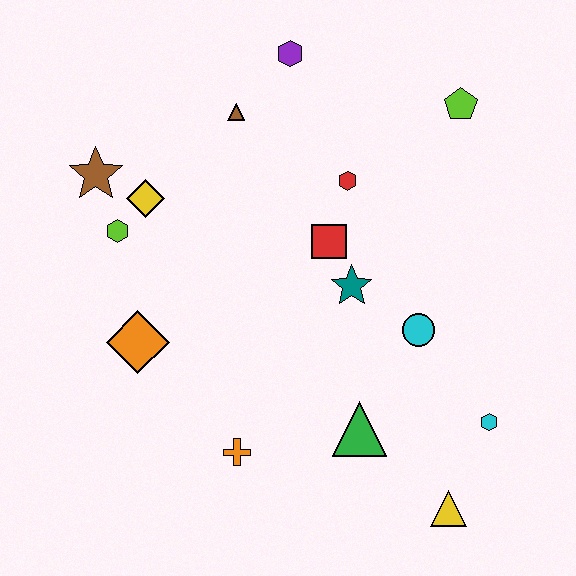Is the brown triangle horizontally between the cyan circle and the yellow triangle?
No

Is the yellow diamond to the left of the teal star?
Yes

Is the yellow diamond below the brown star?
Yes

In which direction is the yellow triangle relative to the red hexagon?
The yellow triangle is below the red hexagon.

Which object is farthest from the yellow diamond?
The yellow triangle is farthest from the yellow diamond.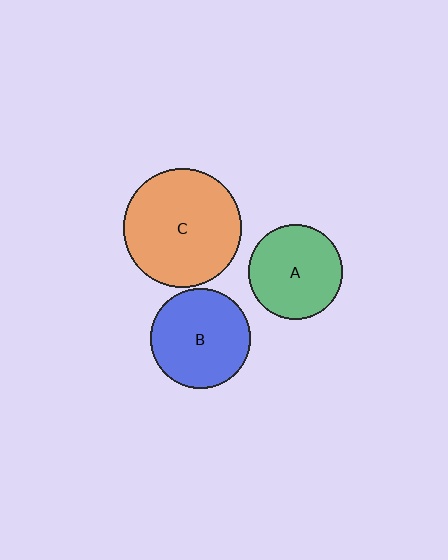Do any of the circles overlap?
No, none of the circles overlap.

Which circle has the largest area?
Circle C (orange).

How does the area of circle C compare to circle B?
Approximately 1.4 times.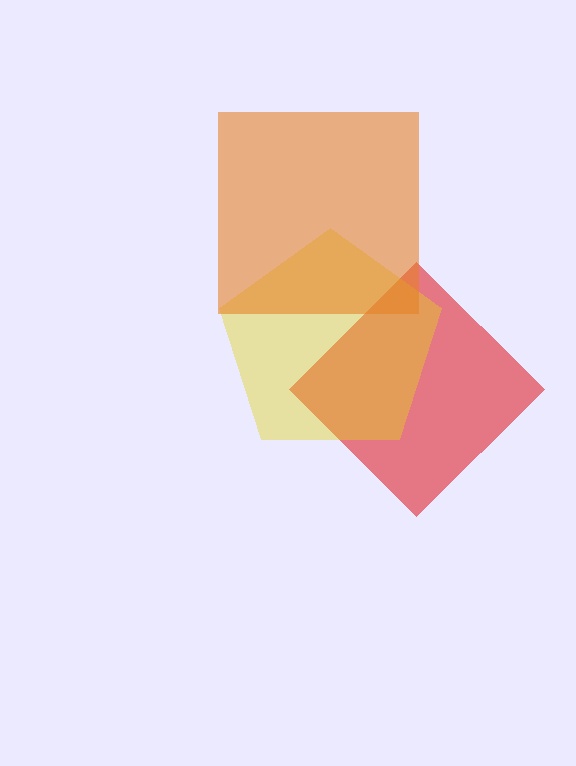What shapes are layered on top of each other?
The layered shapes are: a red diamond, a yellow pentagon, an orange square.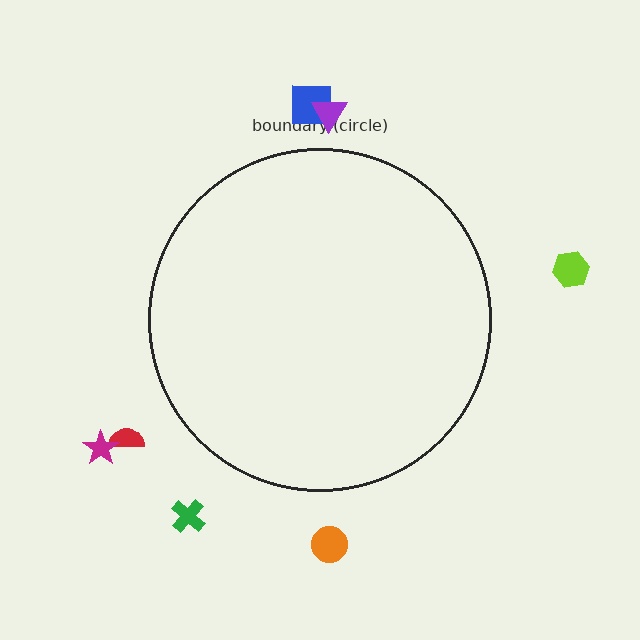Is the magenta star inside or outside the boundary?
Outside.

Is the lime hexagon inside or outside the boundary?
Outside.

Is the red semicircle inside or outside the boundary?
Outside.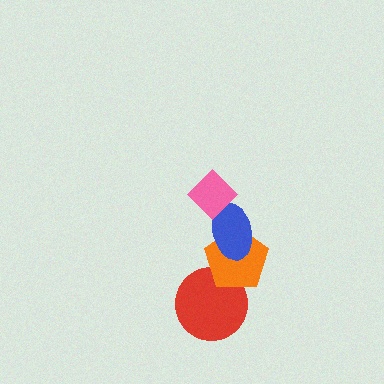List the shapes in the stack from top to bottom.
From top to bottom: the pink diamond, the blue ellipse, the orange pentagon, the red circle.